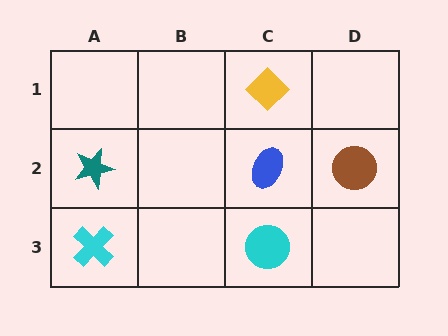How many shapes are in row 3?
2 shapes.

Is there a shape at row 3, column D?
No, that cell is empty.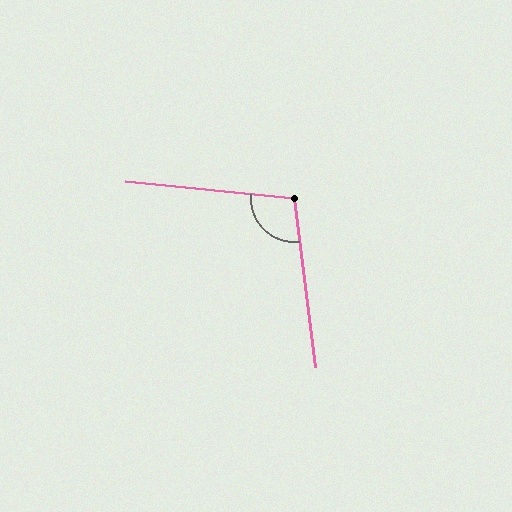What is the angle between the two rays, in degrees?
Approximately 102 degrees.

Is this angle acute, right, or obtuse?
It is obtuse.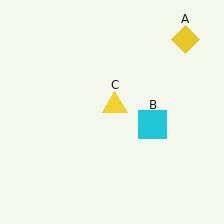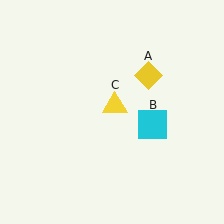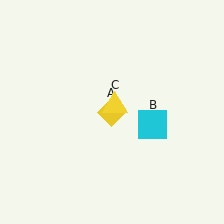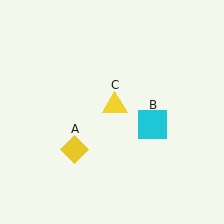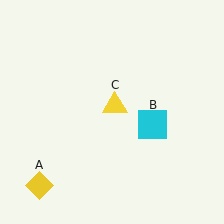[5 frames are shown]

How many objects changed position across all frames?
1 object changed position: yellow diamond (object A).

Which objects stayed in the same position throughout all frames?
Cyan square (object B) and yellow triangle (object C) remained stationary.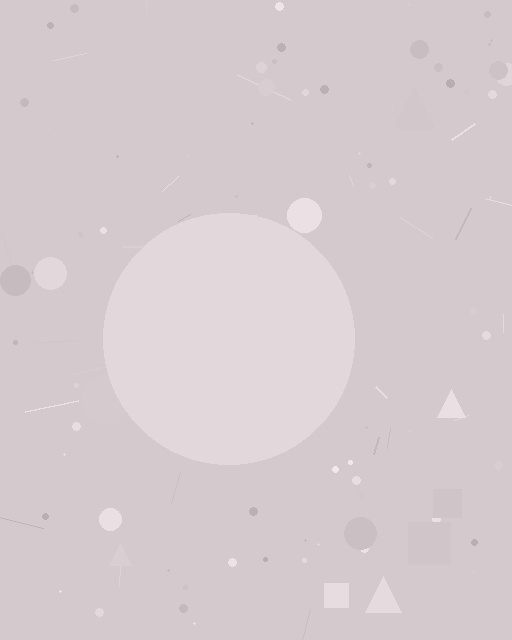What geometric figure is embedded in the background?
A circle is embedded in the background.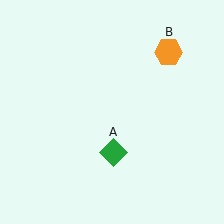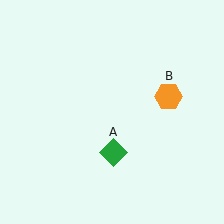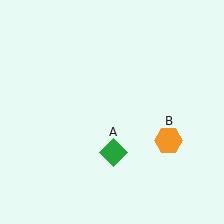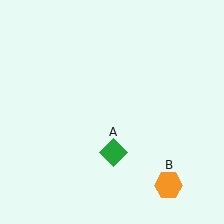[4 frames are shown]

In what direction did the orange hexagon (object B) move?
The orange hexagon (object B) moved down.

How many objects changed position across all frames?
1 object changed position: orange hexagon (object B).